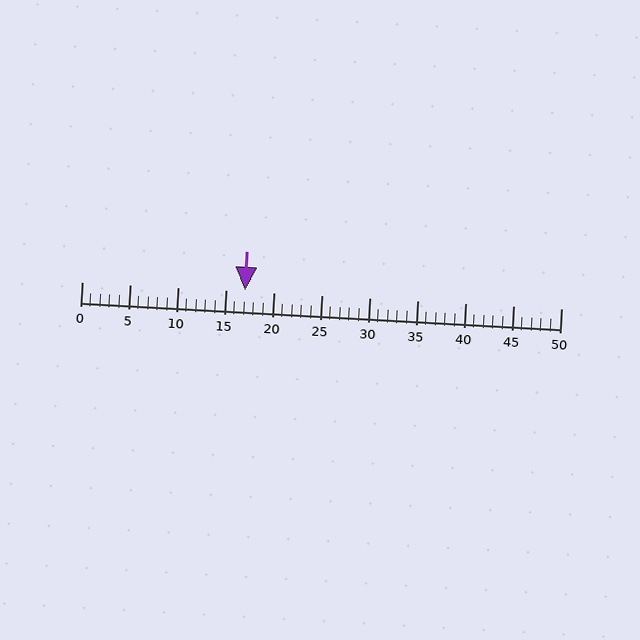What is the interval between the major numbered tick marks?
The major tick marks are spaced 5 units apart.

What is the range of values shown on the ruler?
The ruler shows values from 0 to 50.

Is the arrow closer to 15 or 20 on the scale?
The arrow is closer to 15.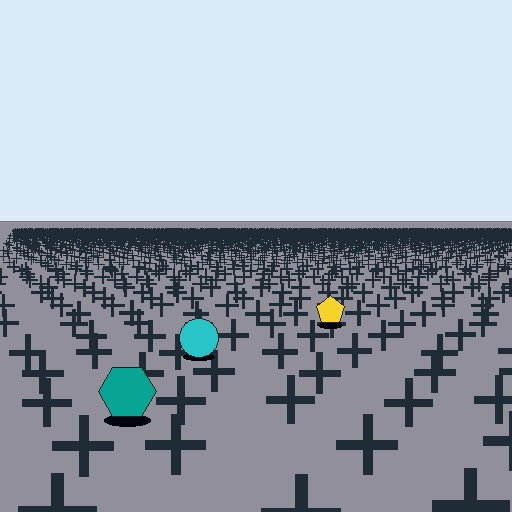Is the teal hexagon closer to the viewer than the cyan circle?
Yes. The teal hexagon is closer — you can tell from the texture gradient: the ground texture is coarser near it.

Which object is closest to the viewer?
The teal hexagon is closest. The texture marks near it are larger and more spread out.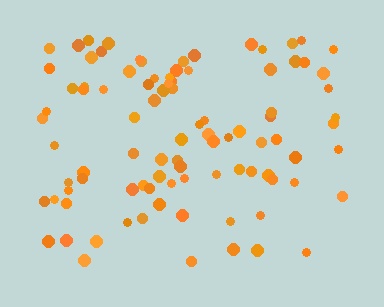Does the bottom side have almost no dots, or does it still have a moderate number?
Still a moderate number, just noticeably fewer than the top.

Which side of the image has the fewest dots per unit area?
The bottom.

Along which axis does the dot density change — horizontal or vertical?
Vertical.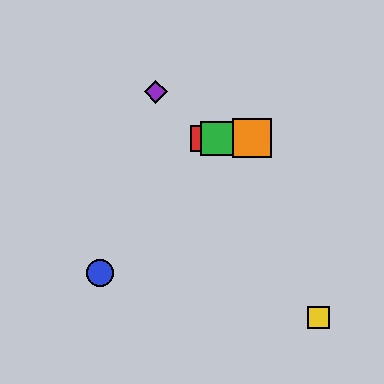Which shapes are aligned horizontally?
The red square, the green square, the orange square are aligned horizontally.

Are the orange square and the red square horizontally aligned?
Yes, both are at y≈138.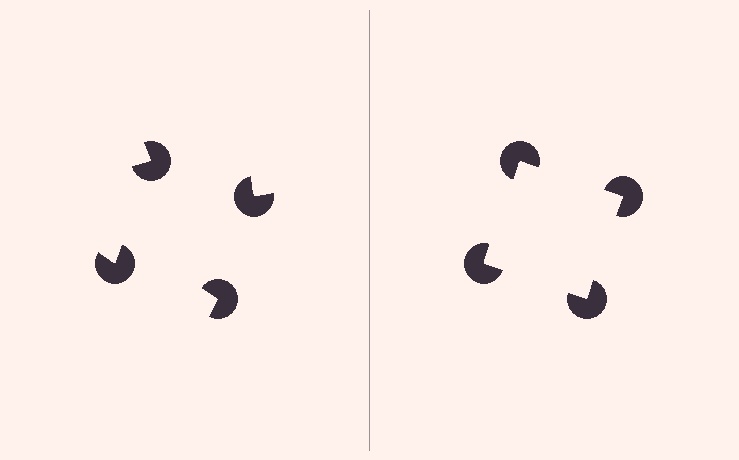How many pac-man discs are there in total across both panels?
8 — 4 on each side.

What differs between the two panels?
The pac-man discs are positioned identically on both sides; only the wedge orientations differ. On the right they align to a square; on the left they are misaligned.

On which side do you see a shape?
An illusory square appears on the right side. On the left side the wedge cuts are rotated, so no coherent shape forms.